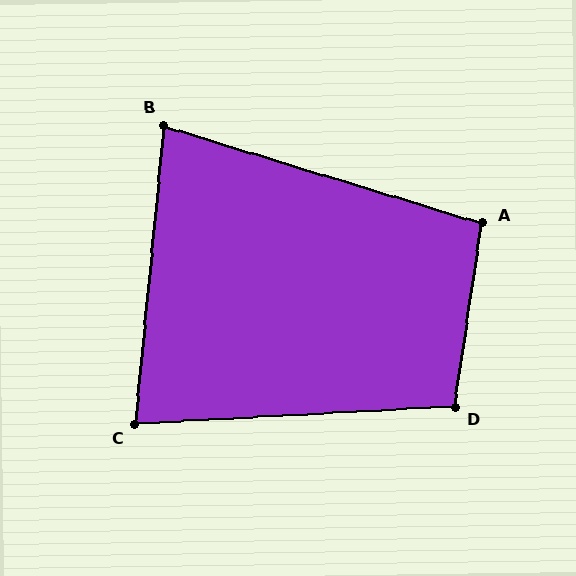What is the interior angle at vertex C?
Approximately 82 degrees (acute).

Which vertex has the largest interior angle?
D, at approximately 102 degrees.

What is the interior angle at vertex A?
Approximately 98 degrees (obtuse).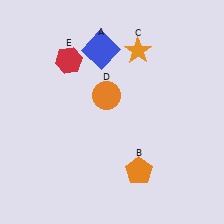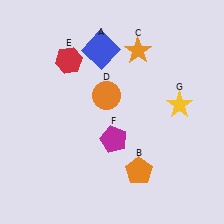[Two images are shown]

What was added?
A magenta pentagon (F), a yellow star (G) were added in Image 2.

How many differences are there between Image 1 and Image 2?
There are 2 differences between the two images.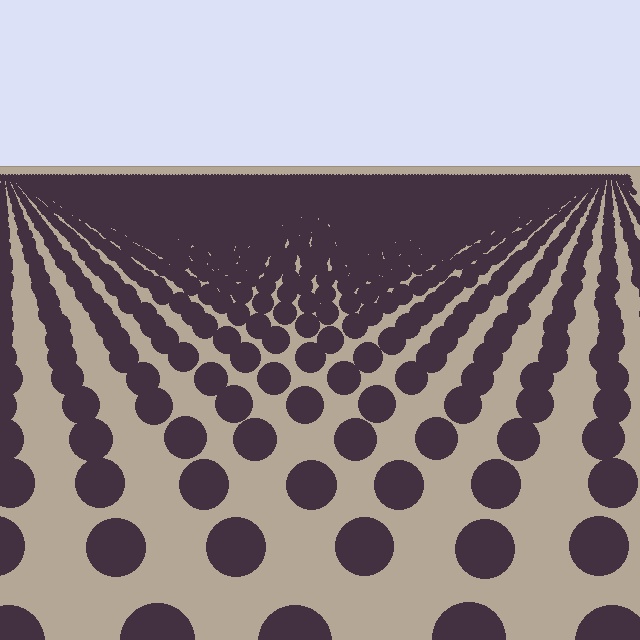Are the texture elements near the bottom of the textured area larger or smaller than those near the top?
Larger. Near the bottom, elements are closer to the viewer and appear at a bigger on-screen size.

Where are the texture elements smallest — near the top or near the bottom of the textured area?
Near the top.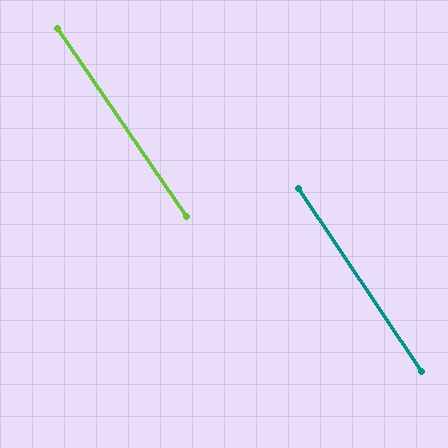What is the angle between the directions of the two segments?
Approximately 1 degree.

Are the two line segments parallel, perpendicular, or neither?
Parallel — their directions differ by only 0.5°.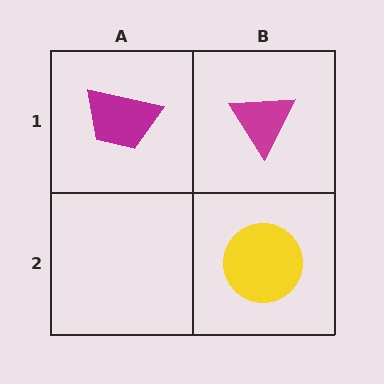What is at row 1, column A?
A magenta trapezoid.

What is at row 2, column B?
A yellow circle.